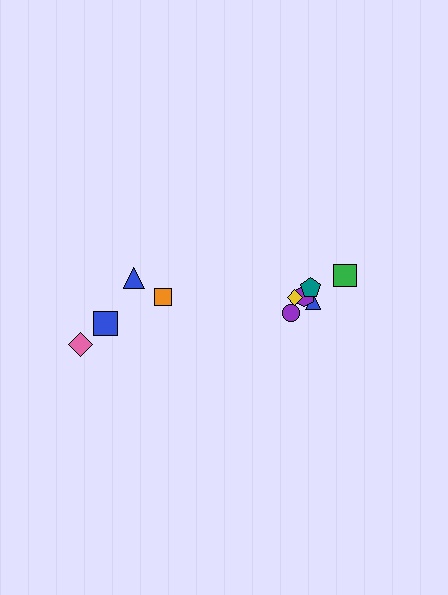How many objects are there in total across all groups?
There are 10 objects.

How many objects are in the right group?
There are 6 objects.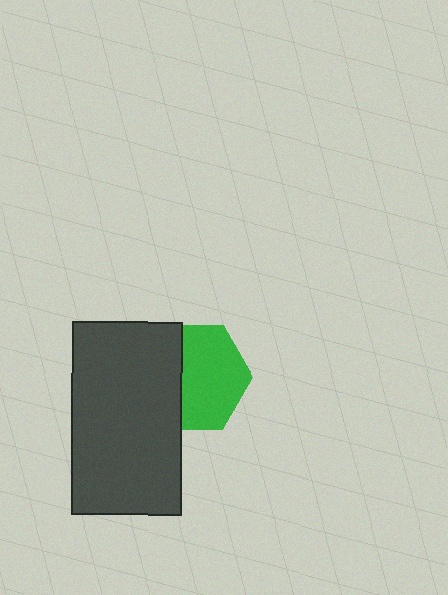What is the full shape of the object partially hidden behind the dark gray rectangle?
The partially hidden object is a green hexagon.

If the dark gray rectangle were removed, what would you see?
You would see the complete green hexagon.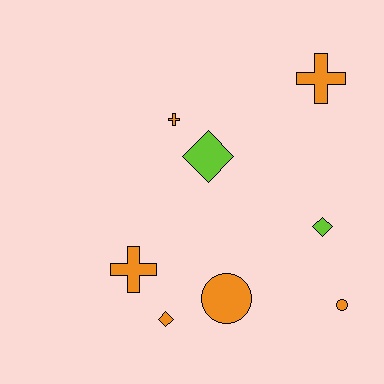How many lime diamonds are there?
There are 2 lime diamonds.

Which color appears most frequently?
Orange, with 6 objects.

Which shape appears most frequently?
Cross, with 3 objects.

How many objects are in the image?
There are 8 objects.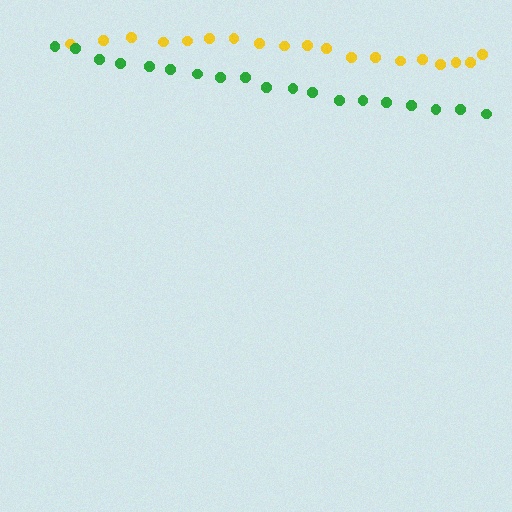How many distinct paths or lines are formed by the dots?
There are 2 distinct paths.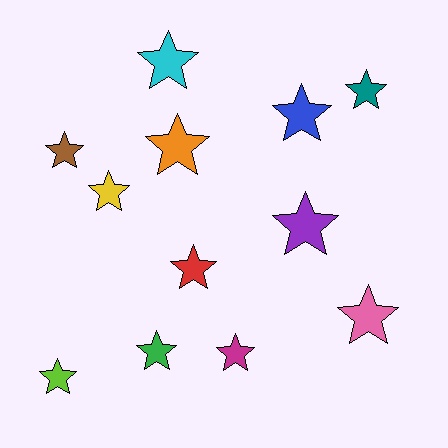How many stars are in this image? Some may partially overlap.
There are 12 stars.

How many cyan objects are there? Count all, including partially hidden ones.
There is 1 cyan object.